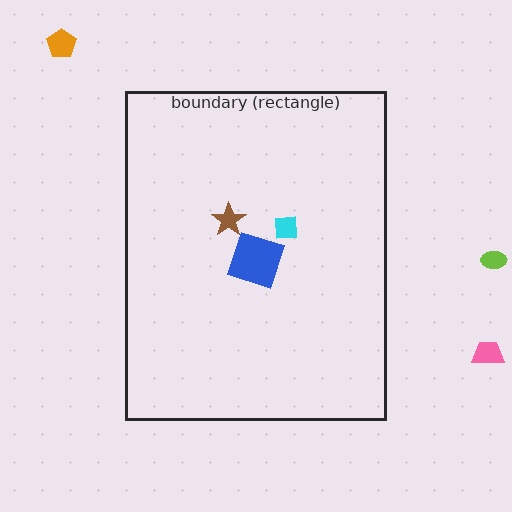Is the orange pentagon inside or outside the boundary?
Outside.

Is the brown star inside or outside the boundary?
Inside.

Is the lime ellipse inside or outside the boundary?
Outside.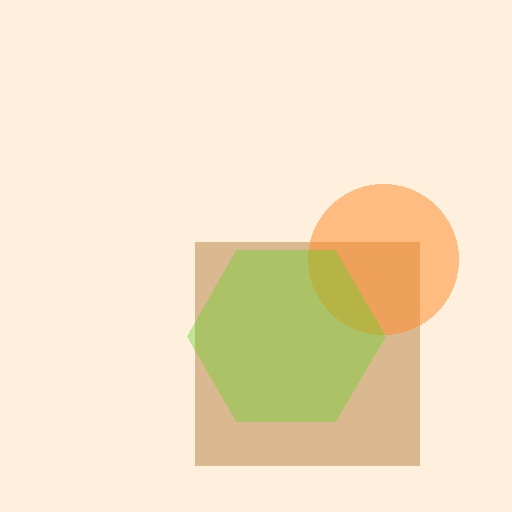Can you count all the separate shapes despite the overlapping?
Yes, there are 3 separate shapes.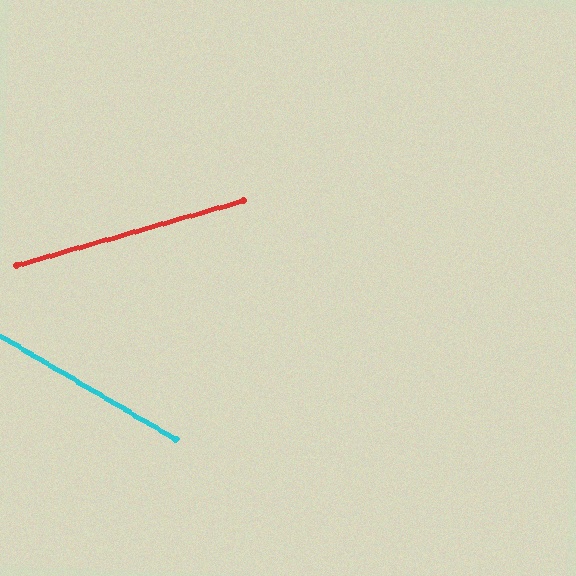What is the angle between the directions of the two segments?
Approximately 46 degrees.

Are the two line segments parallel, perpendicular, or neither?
Neither parallel nor perpendicular — they differ by about 46°.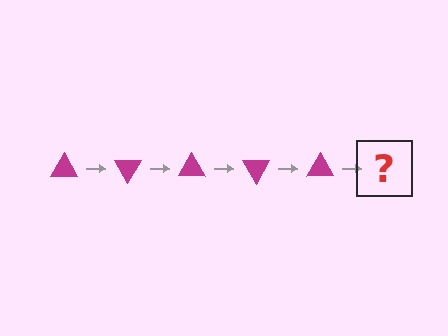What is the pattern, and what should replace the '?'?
The pattern is that the triangle rotates 60 degrees each step. The '?' should be a magenta triangle rotated 300 degrees.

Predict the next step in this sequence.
The next step is a magenta triangle rotated 300 degrees.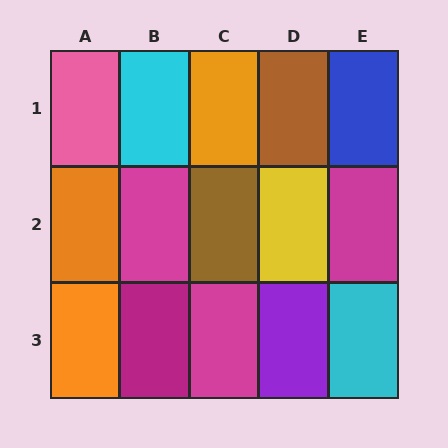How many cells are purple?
1 cell is purple.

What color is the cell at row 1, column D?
Brown.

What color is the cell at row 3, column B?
Magenta.